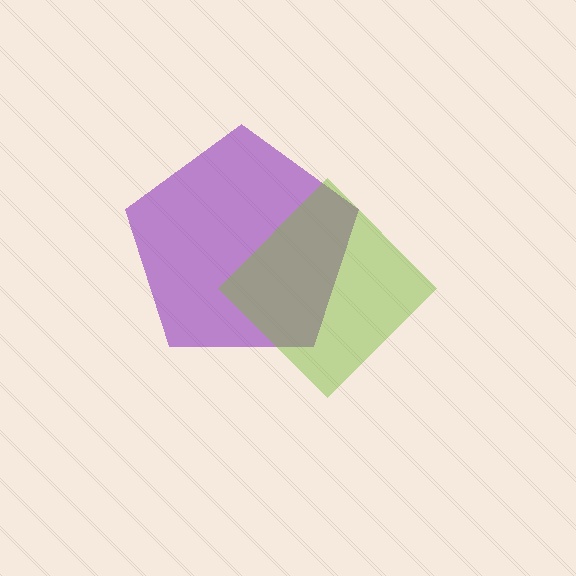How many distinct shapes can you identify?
There are 2 distinct shapes: a purple pentagon, a lime diamond.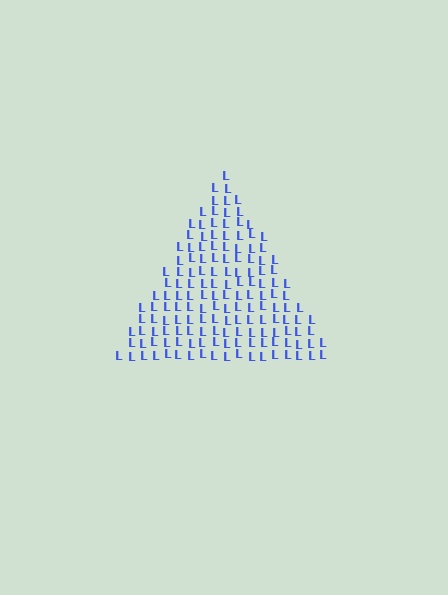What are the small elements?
The small elements are letter L's.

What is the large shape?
The large shape is a triangle.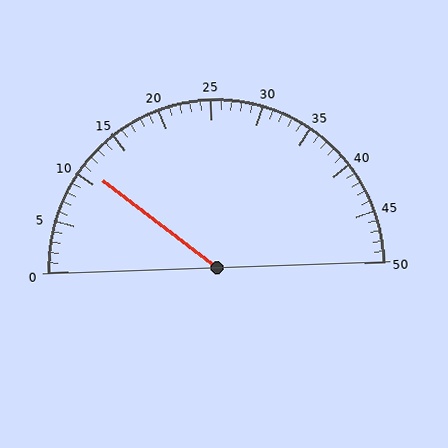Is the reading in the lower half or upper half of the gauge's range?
The reading is in the lower half of the range (0 to 50).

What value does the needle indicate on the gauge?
The needle indicates approximately 11.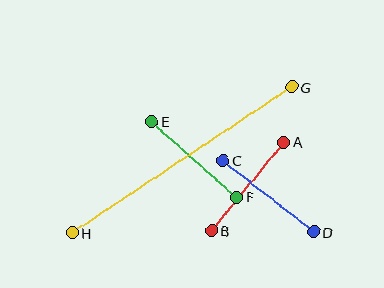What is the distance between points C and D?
The distance is approximately 115 pixels.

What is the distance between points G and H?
The distance is approximately 264 pixels.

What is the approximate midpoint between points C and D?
The midpoint is at approximately (268, 196) pixels.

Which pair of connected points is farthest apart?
Points G and H are farthest apart.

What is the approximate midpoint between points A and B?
The midpoint is at approximately (248, 187) pixels.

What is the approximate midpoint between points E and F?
The midpoint is at approximately (194, 159) pixels.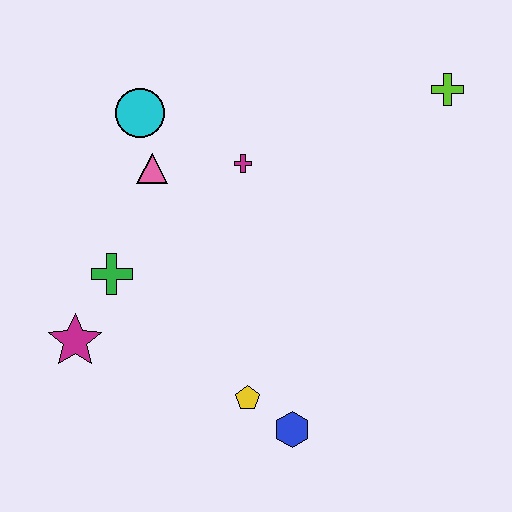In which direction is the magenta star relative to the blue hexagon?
The magenta star is to the left of the blue hexagon.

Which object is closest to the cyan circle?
The pink triangle is closest to the cyan circle.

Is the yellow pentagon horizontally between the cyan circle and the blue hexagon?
Yes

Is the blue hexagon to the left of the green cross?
No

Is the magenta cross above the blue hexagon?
Yes